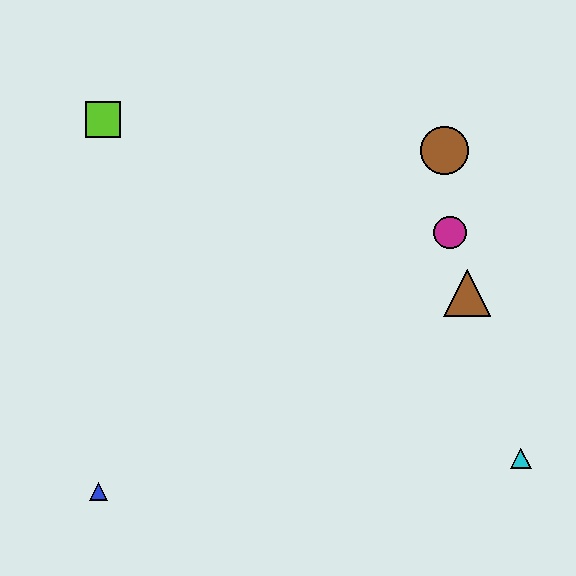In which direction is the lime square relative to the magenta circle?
The lime square is to the left of the magenta circle.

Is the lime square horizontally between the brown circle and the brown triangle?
No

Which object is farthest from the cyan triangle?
The lime square is farthest from the cyan triangle.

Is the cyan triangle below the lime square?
Yes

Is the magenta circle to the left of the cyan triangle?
Yes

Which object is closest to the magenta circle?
The brown triangle is closest to the magenta circle.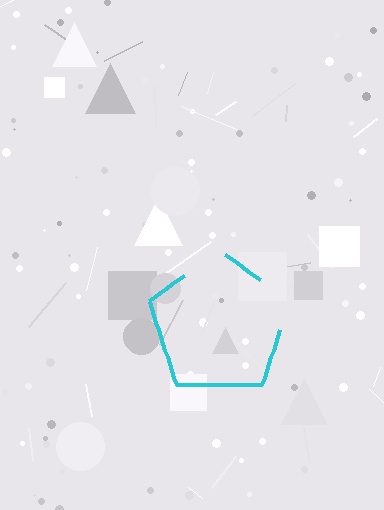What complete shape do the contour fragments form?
The contour fragments form a pentagon.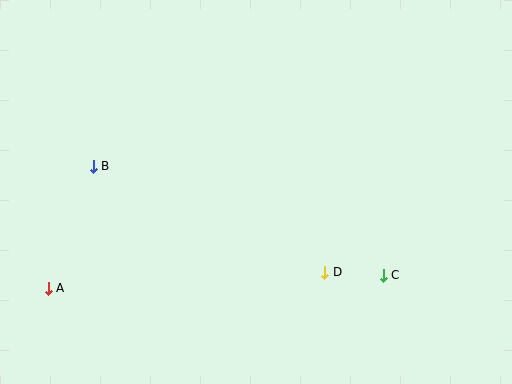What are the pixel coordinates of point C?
Point C is at (383, 275).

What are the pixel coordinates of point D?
Point D is at (325, 272).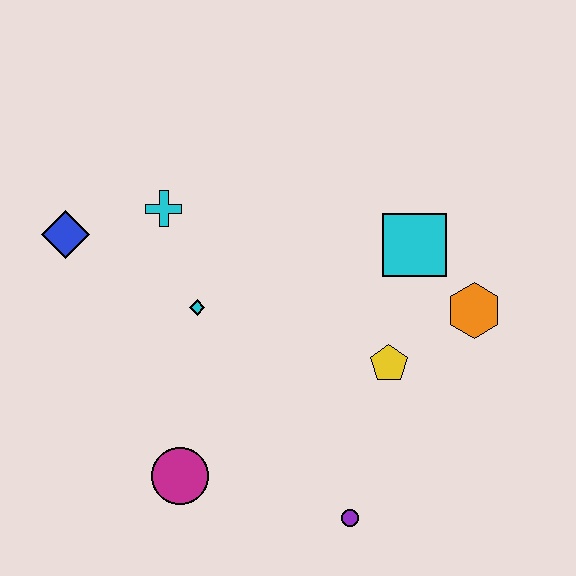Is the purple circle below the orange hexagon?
Yes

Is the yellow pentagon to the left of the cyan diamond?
No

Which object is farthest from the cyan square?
The blue diamond is farthest from the cyan square.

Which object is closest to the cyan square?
The orange hexagon is closest to the cyan square.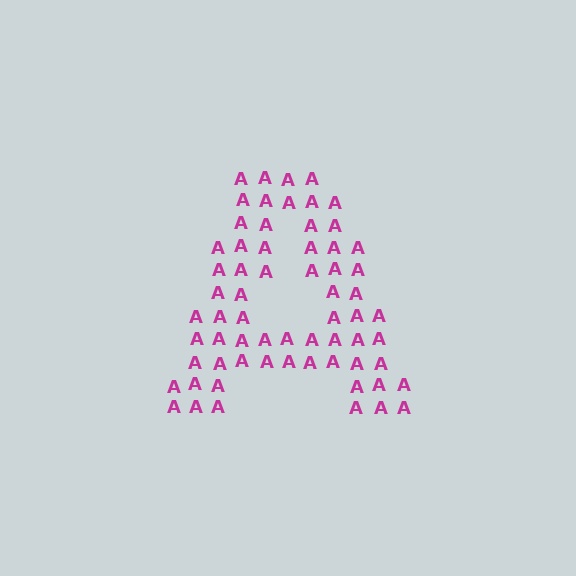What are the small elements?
The small elements are letter A's.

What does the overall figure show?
The overall figure shows the letter A.